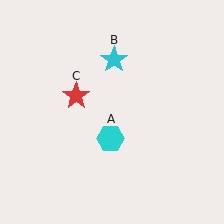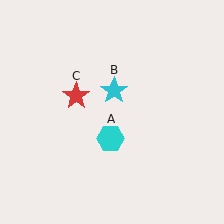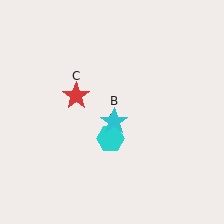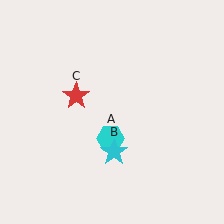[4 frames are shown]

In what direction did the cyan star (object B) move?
The cyan star (object B) moved down.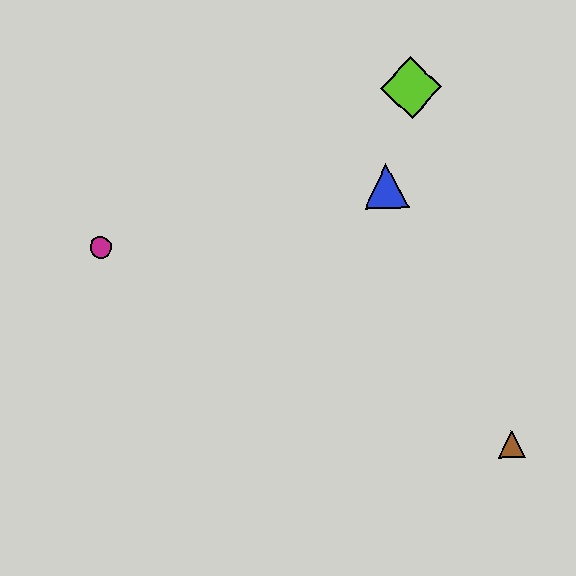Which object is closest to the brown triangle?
The blue triangle is closest to the brown triangle.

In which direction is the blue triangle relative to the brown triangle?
The blue triangle is above the brown triangle.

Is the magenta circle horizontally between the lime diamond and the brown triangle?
No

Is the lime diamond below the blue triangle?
No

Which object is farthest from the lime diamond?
The brown triangle is farthest from the lime diamond.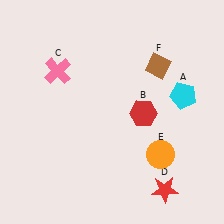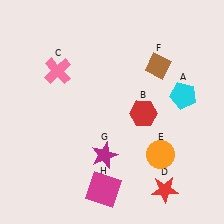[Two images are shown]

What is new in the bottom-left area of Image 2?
A magenta square (H) was added in the bottom-left area of Image 2.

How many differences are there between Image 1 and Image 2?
There are 2 differences between the two images.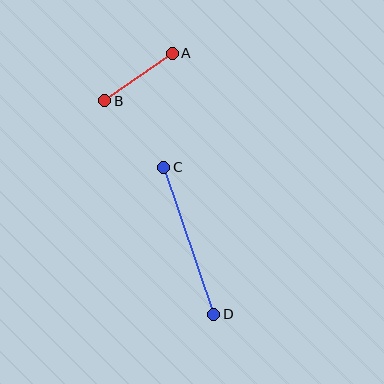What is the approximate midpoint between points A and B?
The midpoint is at approximately (139, 77) pixels.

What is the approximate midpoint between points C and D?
The midpoint is at approximately (189, 241) pixels.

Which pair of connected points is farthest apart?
Points C and D are farthest apart.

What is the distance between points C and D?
The distance is approximately 155 pixels.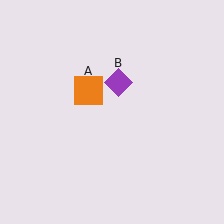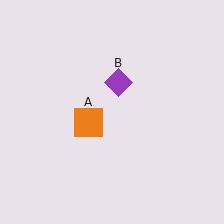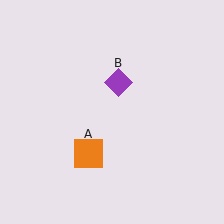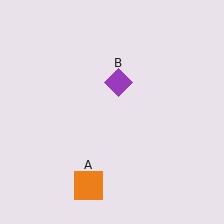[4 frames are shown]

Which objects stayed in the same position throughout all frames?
Purple diamond (object B) remained stationary.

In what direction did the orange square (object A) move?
The orange square (object A) moved down.